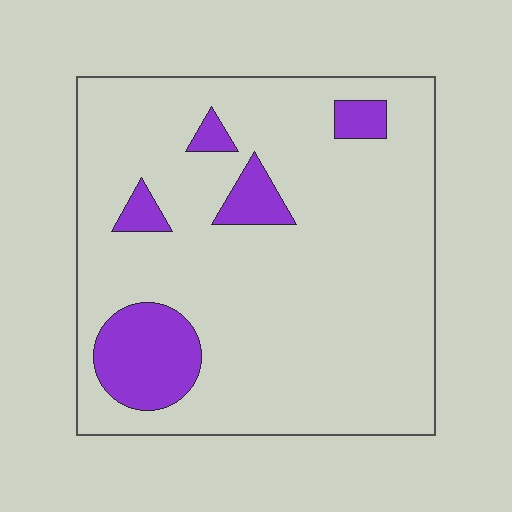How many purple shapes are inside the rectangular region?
5.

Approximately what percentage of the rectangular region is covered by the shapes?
Approximately 15%.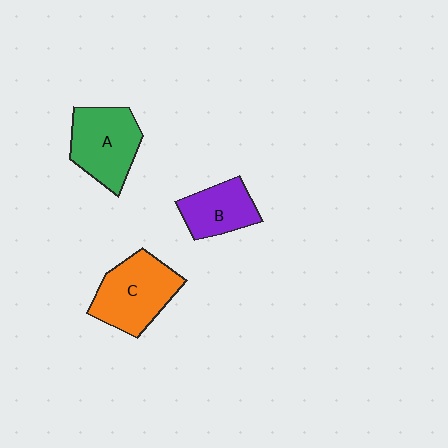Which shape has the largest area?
Shape C (orange).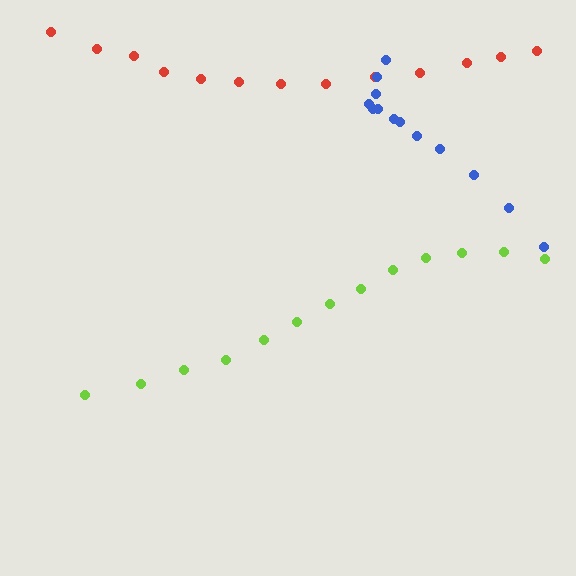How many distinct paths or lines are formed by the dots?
There are 3 distinct paths.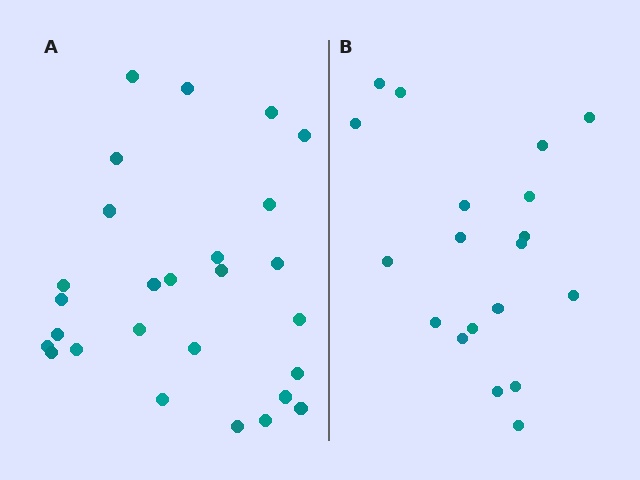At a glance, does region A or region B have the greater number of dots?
Region A (the left region) has more dots.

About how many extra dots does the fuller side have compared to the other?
Region A has roughly 8 or so more dots than region B.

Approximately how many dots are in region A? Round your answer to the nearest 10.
About 30 dots. (The exact count is 27, which rounds to 30.)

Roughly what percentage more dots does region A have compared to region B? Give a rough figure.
About 40% more.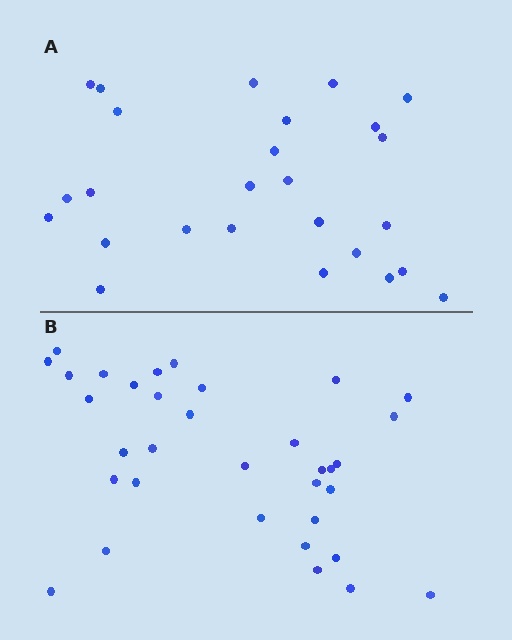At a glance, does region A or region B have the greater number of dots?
Region B (the bottom region) has more dots.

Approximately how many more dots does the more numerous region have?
Region B has roughly 8 or so more dots than region A.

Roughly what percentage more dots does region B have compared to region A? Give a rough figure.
About 30% more.